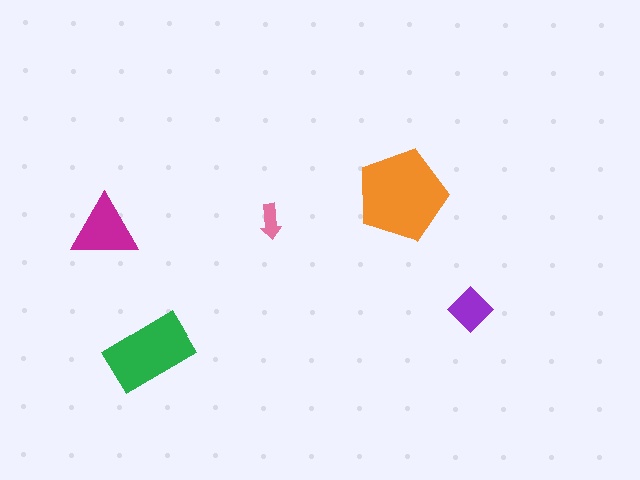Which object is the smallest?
The pink arrow.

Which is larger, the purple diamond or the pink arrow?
The purple diamond.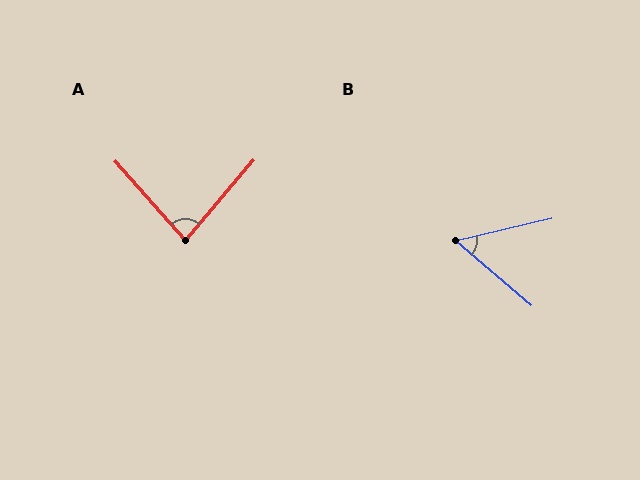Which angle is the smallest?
B, at approximately 54 degrees.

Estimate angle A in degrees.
Approximately 82 degrees.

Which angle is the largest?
A, at approximately 82 degrees.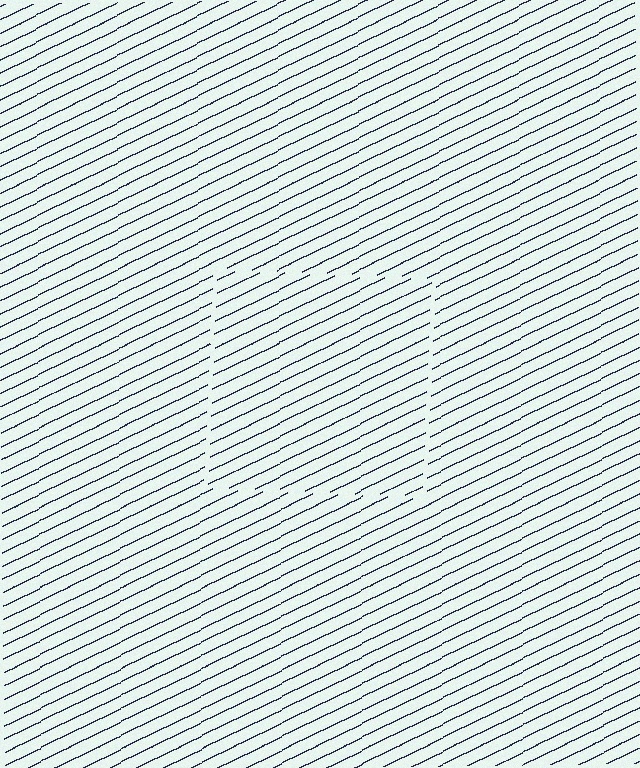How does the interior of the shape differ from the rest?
The interior of the shape contains the same grating, shifted by half a period — the contour is defined by the phase discontinuity where line-ends from the inner and outer gratings abut.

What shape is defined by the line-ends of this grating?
An illusory square. The interior of the shape contains the same grating, shifted by half a period — the contour is defined by the phase discontinuity where line-ends from the inner and outer gratings abut.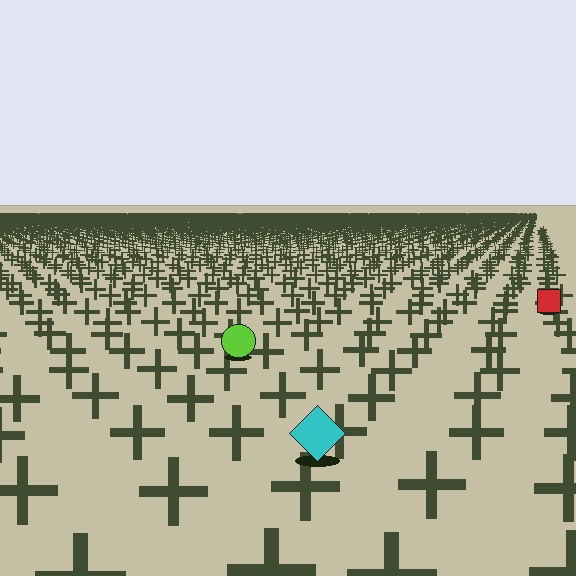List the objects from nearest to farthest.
From nearest to farthest: the cyan diamond, the lime circle, the red square.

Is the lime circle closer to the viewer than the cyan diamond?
No. The cyan diamond is closer — you can tell from the texture gradient: the ground texture is coarser near it.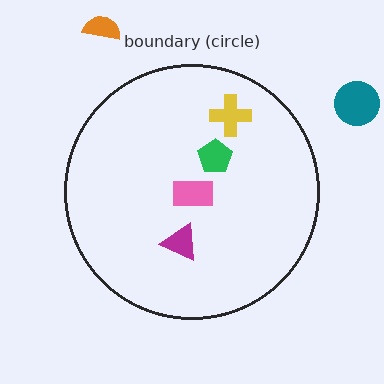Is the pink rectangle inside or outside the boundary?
Inside.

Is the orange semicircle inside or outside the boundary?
Outside.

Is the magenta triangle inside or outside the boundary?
Inside.